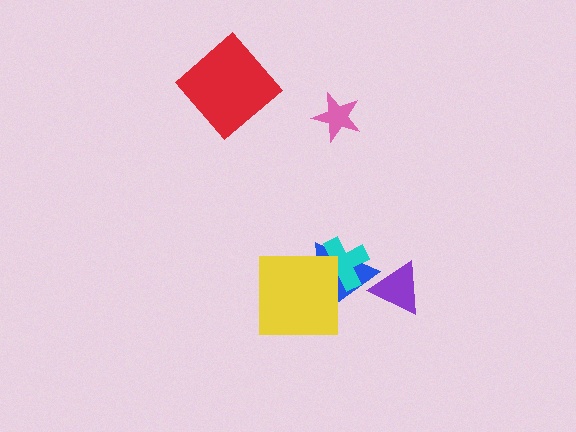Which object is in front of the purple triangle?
The blue triangle is in front of the purple triangle.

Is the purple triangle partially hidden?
Yes, it is partially covered by another shape.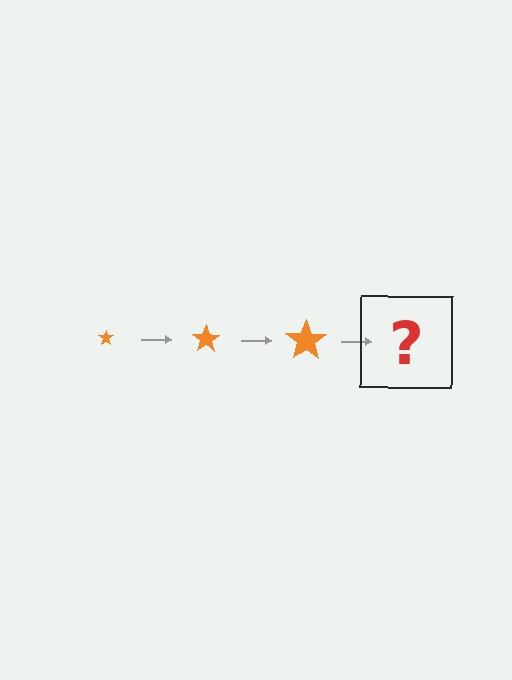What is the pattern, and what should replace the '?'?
The pattern is that the star gets progressively larger each step. The '?' should be an orange star, larger than the previous one.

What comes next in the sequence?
The next element should be an orange star, larger than the previous one.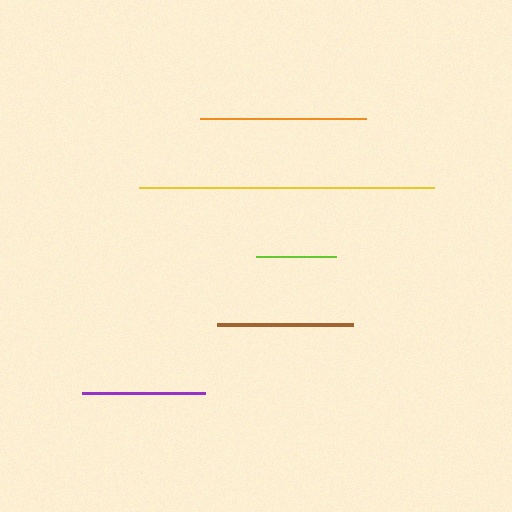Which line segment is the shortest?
The lime line is the shortest at approximately 80 pixels.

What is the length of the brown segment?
The brown segment is approximately 135 pixels long.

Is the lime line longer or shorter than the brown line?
The brown line is longer than the lime line.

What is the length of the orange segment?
The orange segment is approximately 166 pixels long.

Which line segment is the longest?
The yellow line is the longest at approximately 295 pixels.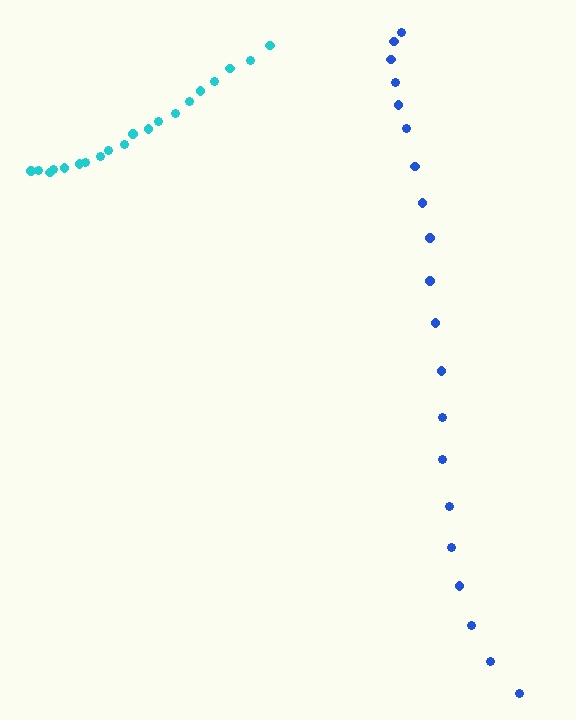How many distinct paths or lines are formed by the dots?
There are 2 distinct paths.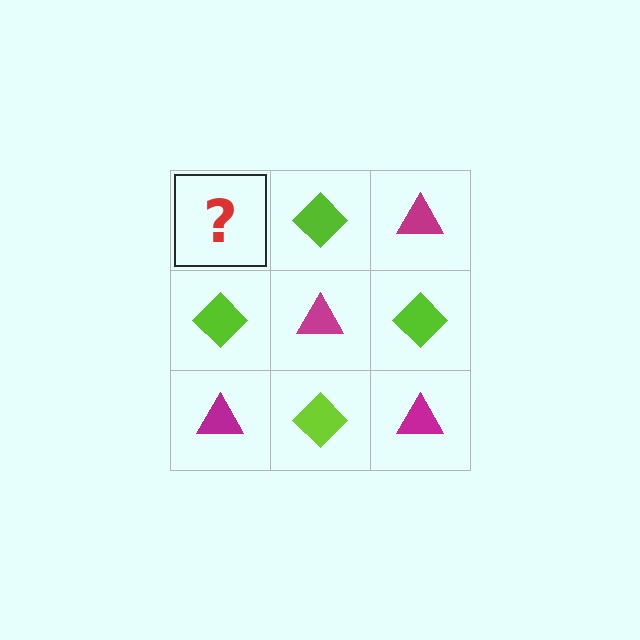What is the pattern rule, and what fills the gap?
The rule is that it alternates magenta triangle and lime diamond in a checkerboard pattern. The gap should be filled with a magenta triangle.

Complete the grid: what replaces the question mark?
The question mark should be replaced with a magenta triangle.